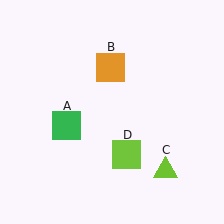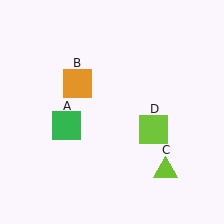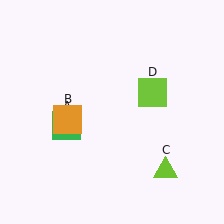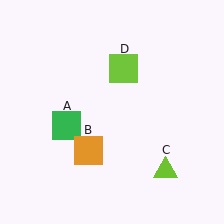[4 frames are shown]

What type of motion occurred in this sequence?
The orange square (object B), lime square (object D) rotated counterclockwise around the center of the scene.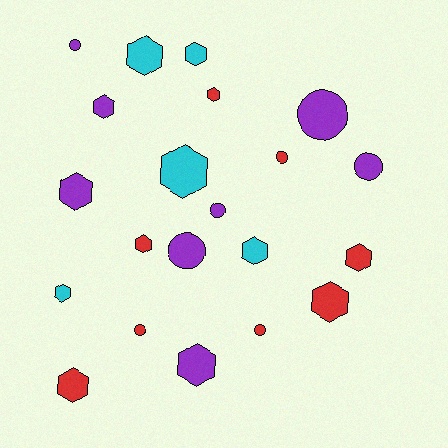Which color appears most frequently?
Red, with 8 objects.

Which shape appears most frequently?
Hexagon, with 13 objects.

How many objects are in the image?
There are 21 objects.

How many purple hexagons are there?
There are 3 purple hexagons.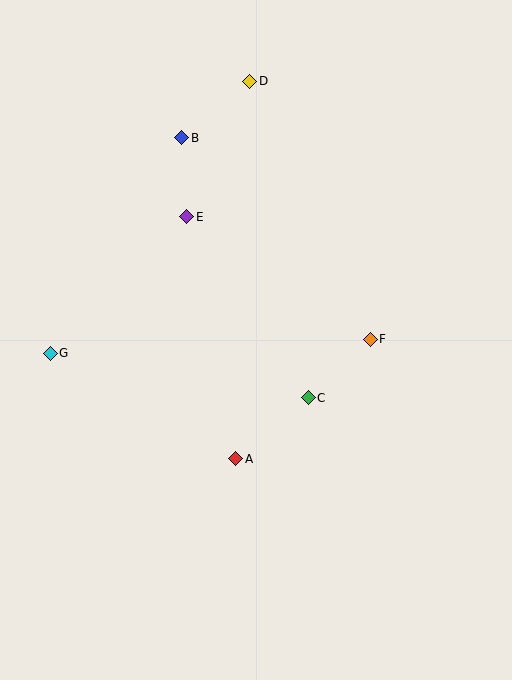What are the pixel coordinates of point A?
Point A is at (236, 459).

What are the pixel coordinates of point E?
Point E is at (187, 217).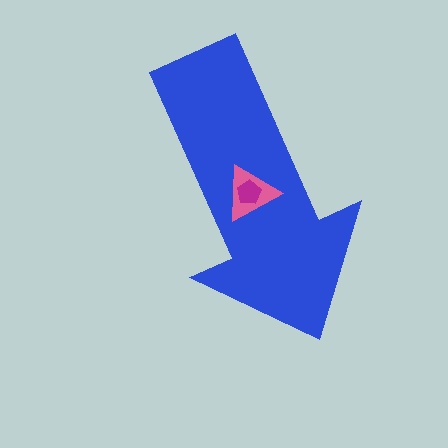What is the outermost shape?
The blue arrow.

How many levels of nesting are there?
3.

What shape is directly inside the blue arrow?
The pink triangle.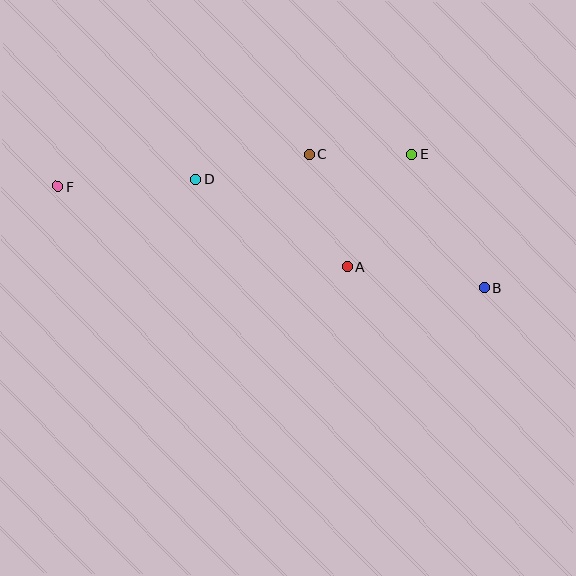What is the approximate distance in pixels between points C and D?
The distance between C and D is approximately 116 pixels.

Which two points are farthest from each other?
Points B and F are farthest from each other.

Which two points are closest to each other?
Points C and E are closest to each other.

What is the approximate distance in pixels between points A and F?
The distance between A and F is approximately 301 pixels.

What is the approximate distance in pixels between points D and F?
The distance between D and F is approximately 139 pixels.